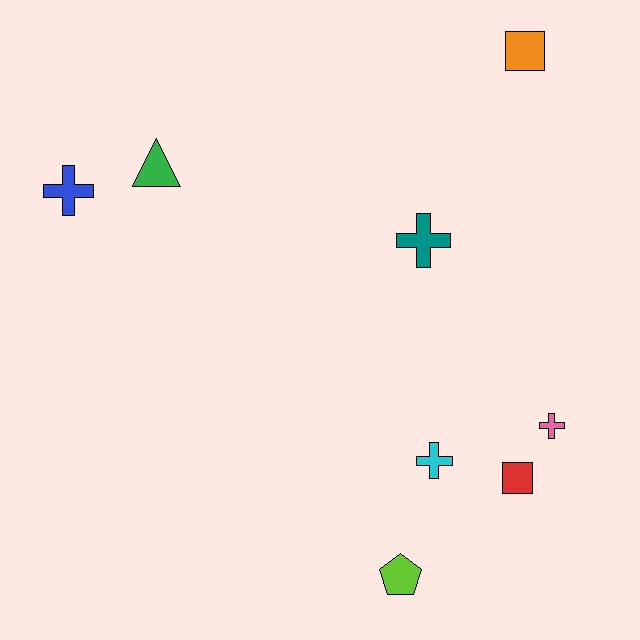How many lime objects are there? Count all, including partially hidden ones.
There is 1 lime object.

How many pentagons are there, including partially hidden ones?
There is 1 pentagon.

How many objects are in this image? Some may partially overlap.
There are 8 objects.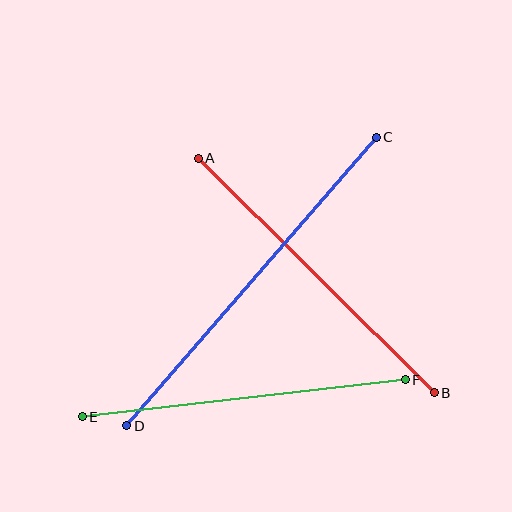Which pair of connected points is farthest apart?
Points C and D are farthest apart.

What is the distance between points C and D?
The distance is approximately 381 pixels.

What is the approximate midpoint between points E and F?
The midpoint is at approximately (244, 398) pixels.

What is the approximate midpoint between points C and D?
The midpoint is at approximately (251, 282) pixels.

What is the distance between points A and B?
The distance is approximately 333 pixels.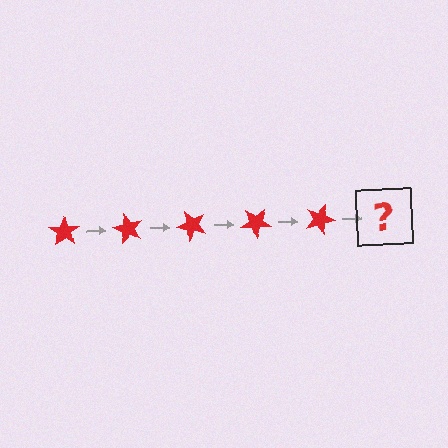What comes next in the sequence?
The next element should be a red star rotated 300 degrees.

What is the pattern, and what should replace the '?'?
The pattern is that the star rotates 60 degrees each step. The '?' should be a red star rotated 300 degrees.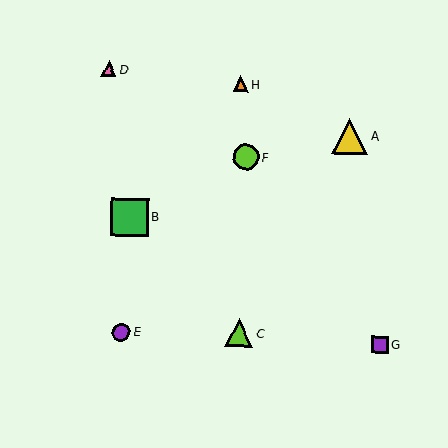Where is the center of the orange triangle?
The center of the orange triangle is at (241, 84).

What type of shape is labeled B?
Shape B is a green square.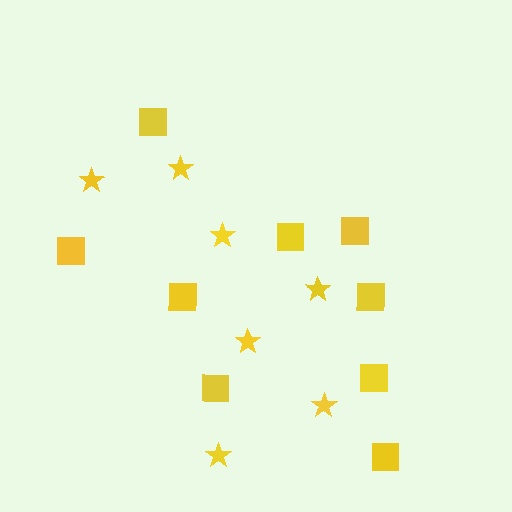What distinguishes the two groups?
There are 2 groups: one group of squares (9) and one group of stars (7).